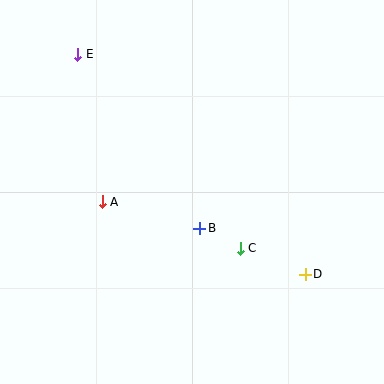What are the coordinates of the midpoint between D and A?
The midpoint between D and A is at (204, 238).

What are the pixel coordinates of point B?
Point B is at (200, 228).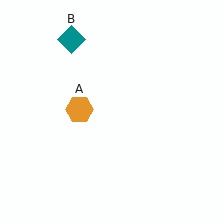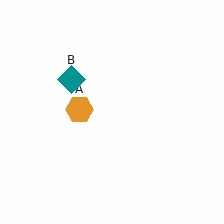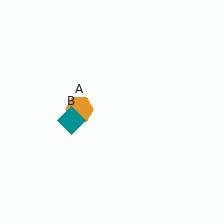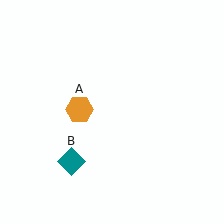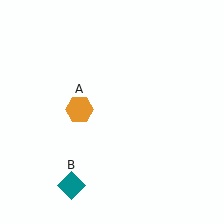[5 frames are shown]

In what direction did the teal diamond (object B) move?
The teal diamond (object B) moved down.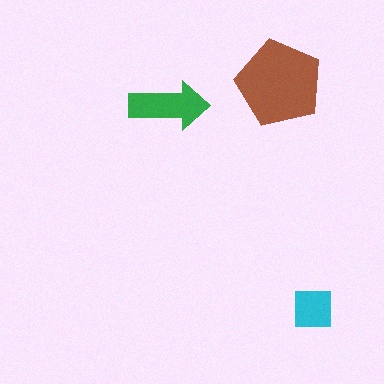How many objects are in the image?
There are 3 objects in the image.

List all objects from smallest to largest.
The cyan square, the green arrow, the brown pentagon.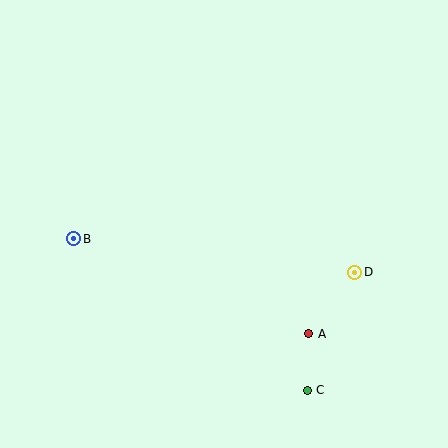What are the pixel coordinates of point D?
Point D is at (355, 273).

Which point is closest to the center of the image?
Point A at (309, 334) is closest to the center.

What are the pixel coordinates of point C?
Point C is at (307, 390).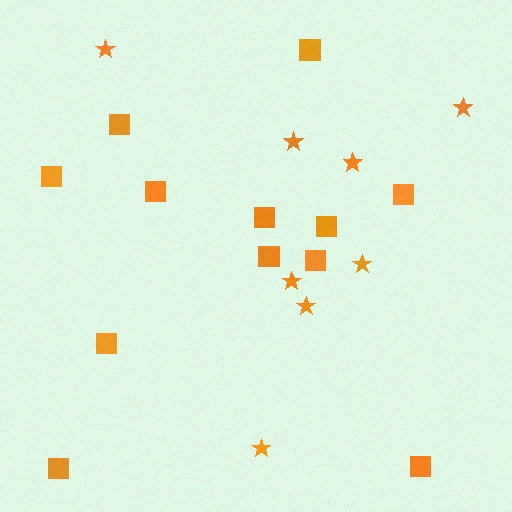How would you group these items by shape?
There are 2 groups: one group of squares (12) and one group of stars (8).